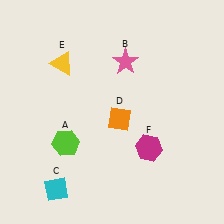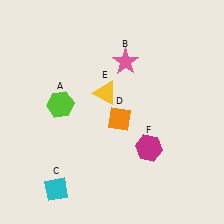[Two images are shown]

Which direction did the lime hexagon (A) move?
The lime hexagon (A) moved up.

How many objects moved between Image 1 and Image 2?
2 objects moved between the two images.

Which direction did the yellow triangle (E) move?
The yellow triangle (E) moved right.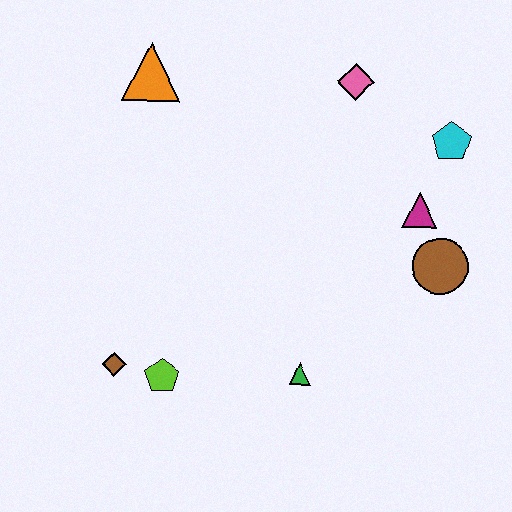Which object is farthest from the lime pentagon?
The cyan pentagon is farthest from the lime pentagon.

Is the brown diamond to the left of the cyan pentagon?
Yes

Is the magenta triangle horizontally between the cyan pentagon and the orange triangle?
Yes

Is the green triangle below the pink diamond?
Yes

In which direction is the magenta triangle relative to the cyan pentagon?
The magenta triangle is below the cyan pentagon.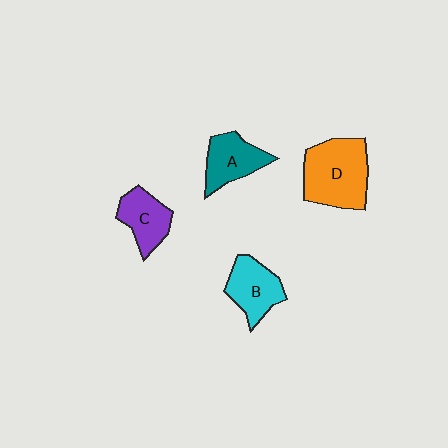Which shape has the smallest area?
Shape C (purple).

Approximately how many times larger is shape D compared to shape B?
Approximately 1.6 times.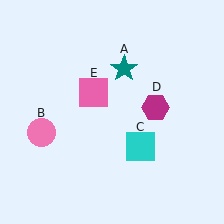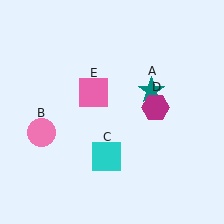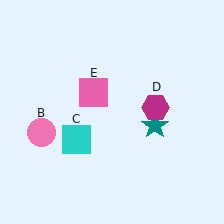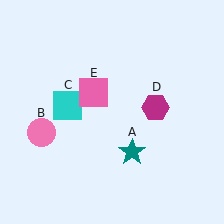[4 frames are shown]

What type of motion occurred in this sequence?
The teal star (object A), cyan square (object C) rotated clockwise around the center of the scene.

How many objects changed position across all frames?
2 objects changed position: teal star (object A), cyan square (object C).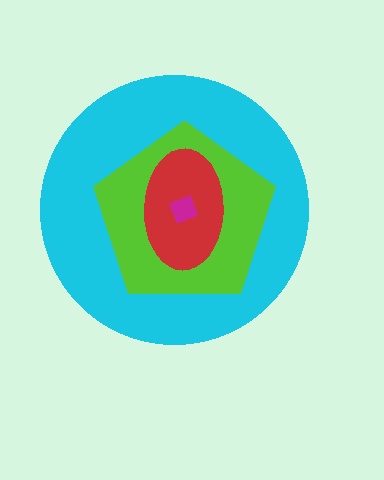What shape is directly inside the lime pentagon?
The red ellipse.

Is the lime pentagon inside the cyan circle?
Yes.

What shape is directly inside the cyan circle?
The lime pentagon.